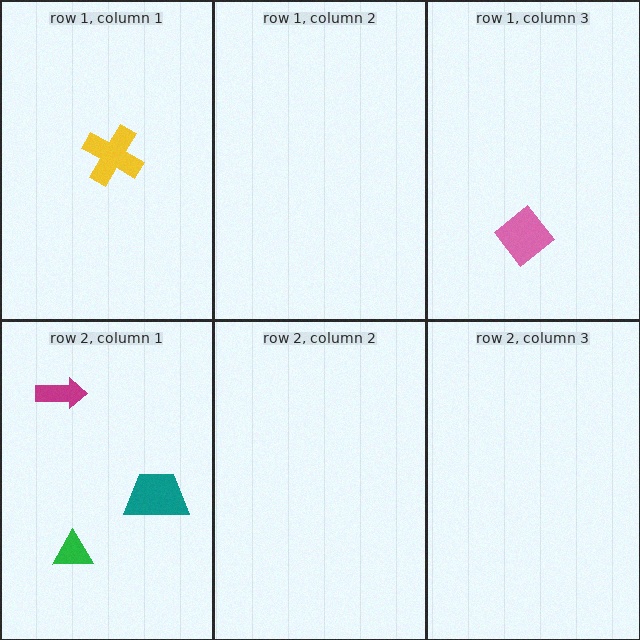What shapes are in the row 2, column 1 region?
The teal trapezoid, the green triangle, the magenta arrow.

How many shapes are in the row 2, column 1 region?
3.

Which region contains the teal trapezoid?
The row 2, column 1 region.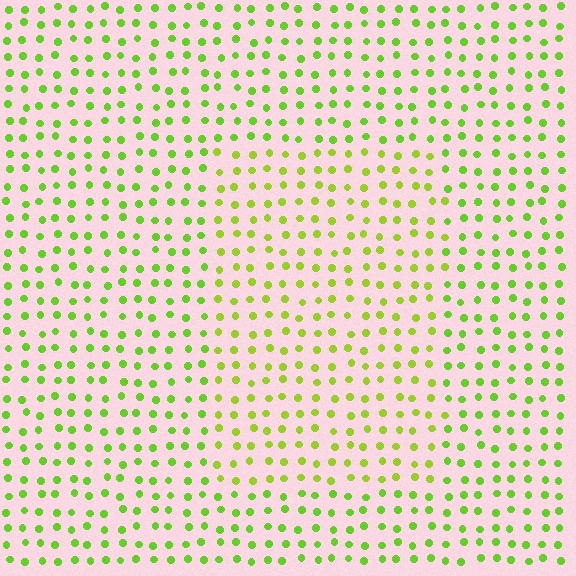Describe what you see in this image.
The image is filled with small lime elements in a uniform arrangement. A rectangle-shaped region is visible where the elements are tinted to a slightly different hue, forming a subtle color boundary.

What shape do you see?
I see a rectangle.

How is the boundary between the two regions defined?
The boundary is defined purely by a slight shift in hue (about 19 degrees). Spacing, size, and orientation are identical on both sides.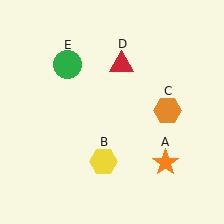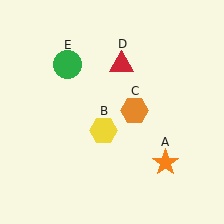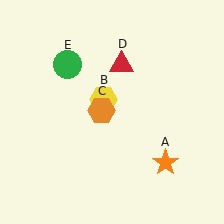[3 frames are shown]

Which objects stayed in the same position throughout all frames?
Orange star (object A) and red triangle (object D) and green circle (object E) remained stationary.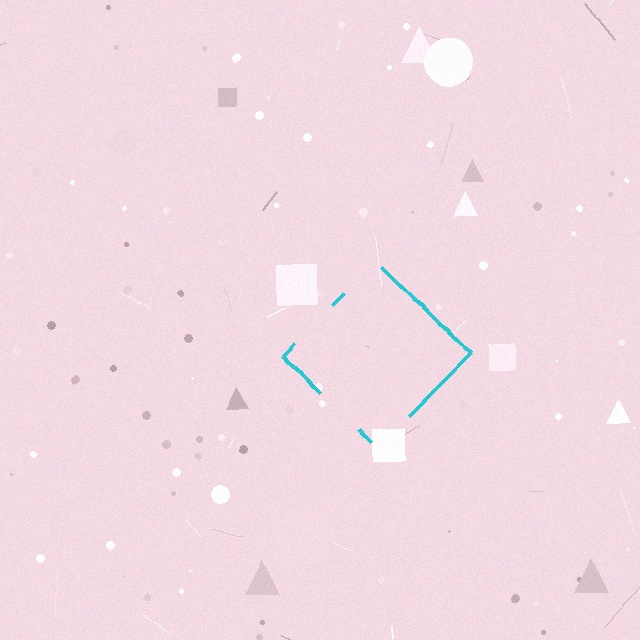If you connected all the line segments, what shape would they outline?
They would outline a diamond.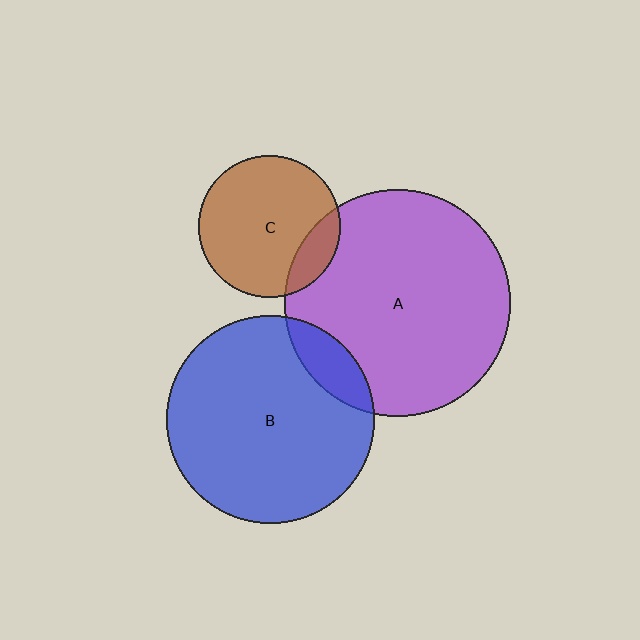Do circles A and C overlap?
Yes.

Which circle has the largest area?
Circle A (purple).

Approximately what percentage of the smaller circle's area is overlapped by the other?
Approximately 15%.